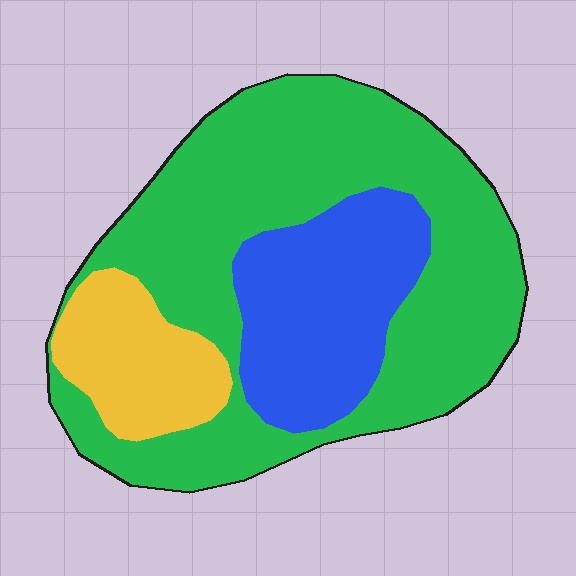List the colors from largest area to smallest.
From largest to smallest: green, blue, yellow.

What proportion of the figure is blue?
Blue covers 24% of the figure.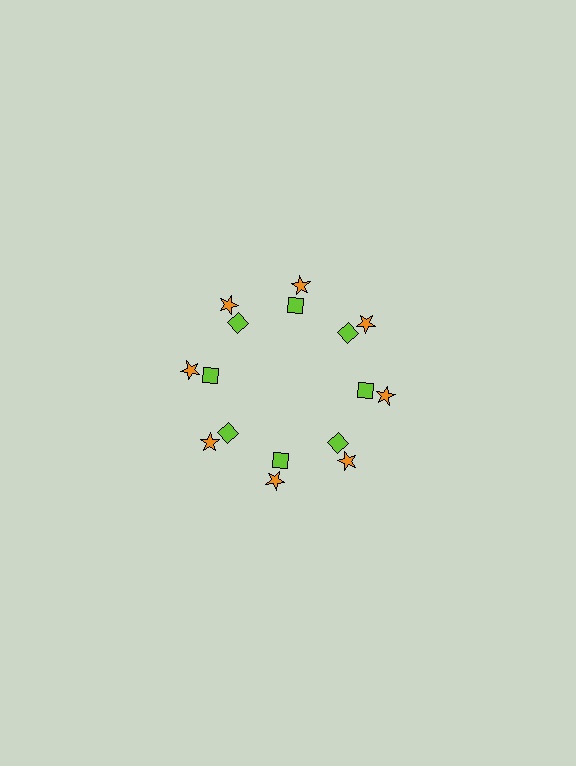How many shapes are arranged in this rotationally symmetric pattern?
There are 16 shapes, arranged in 8 groups of 2.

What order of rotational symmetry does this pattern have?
This pattern has 8-fold rotational symmetry.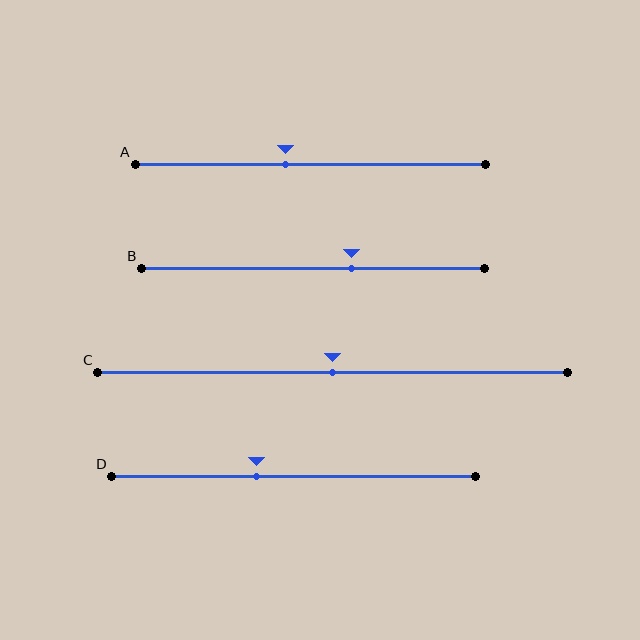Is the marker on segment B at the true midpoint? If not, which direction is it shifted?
No, the marker on segment B is shifted to the right by about 11% of the segment length.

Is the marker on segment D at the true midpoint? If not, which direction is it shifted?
No, the marker on segment D is shifted to the left by about 10% of the segment length.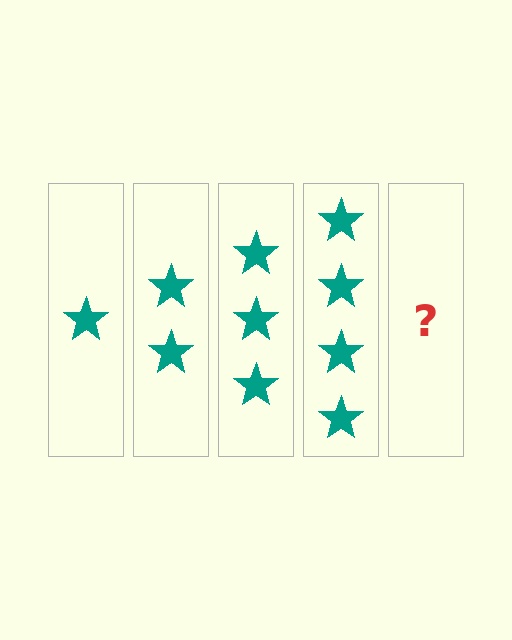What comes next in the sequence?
The next element should be 5 stars.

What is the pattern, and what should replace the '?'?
The pattern is that each step adds one more star. The '?' should be 5 stars.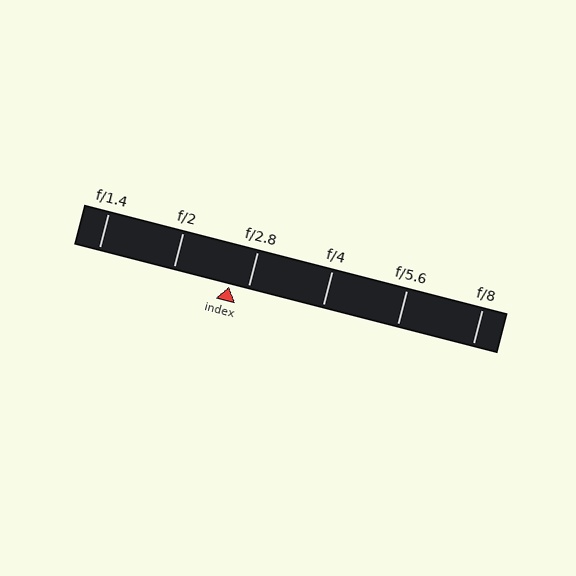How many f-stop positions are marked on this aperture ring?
There are 6 f-stop positions marked.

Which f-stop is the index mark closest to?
The index mark is closest to f/2.8.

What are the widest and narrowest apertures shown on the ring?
The widest aperture shown is f/1.4 and the narrowest is f/8.